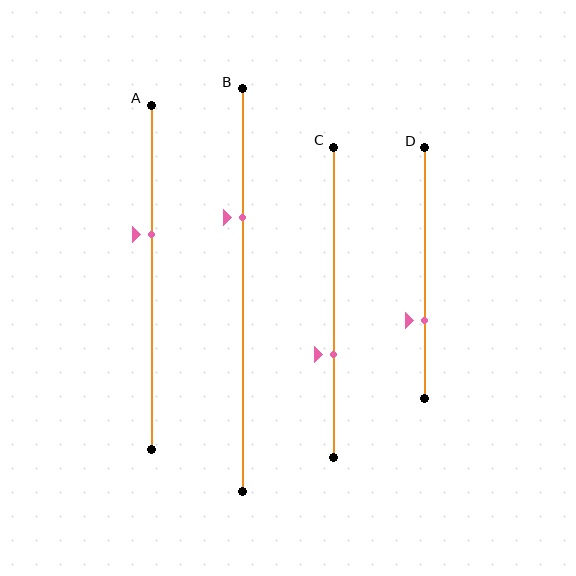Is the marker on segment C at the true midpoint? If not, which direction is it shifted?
No, the marker on segment C is shifted downward by about 17% of the segment length.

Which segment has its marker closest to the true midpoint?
Segment A has its marker closest to the true midpoint.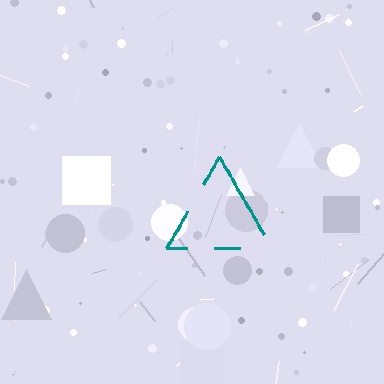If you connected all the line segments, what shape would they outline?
They would outline a triangle.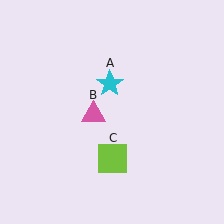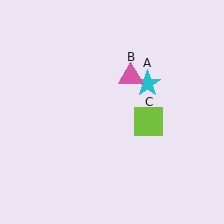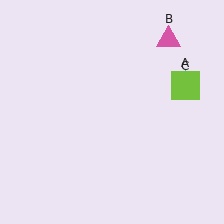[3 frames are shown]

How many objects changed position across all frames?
3 objects changed position: cyan star (object A), pink triangle (object B), lime square (object C).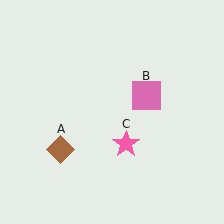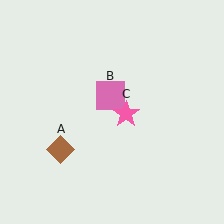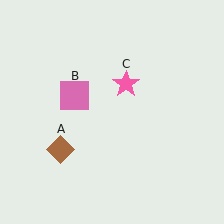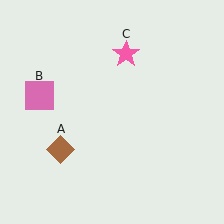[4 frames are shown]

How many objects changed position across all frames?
2 objects changed position: pink square (object B), pink star (object C).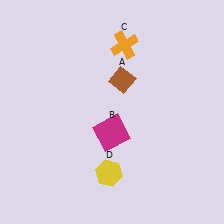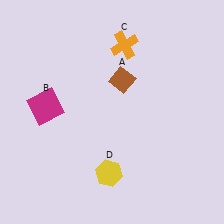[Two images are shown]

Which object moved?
The magenta square (B) moved left.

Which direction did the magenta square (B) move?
The magenta square (B) moved left.